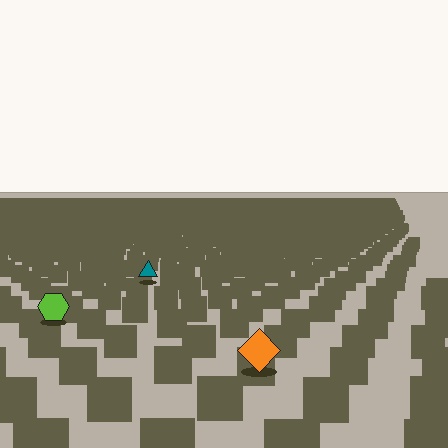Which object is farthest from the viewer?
The teal triangle is farthest from the viewer. It appears smaller and the ground texture around it is denser.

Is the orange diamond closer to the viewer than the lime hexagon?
Yes. The orange diamond is closer — you can tell from the texture gradient: the ground texture is coarser near it.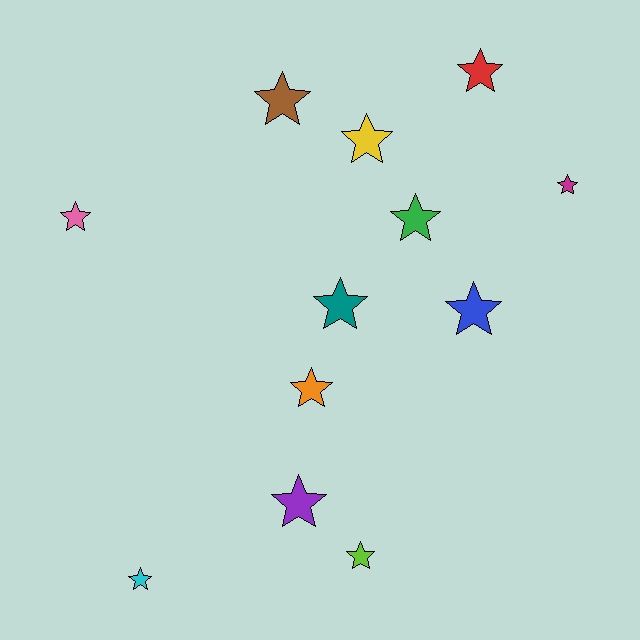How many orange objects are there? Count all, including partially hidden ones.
There is 1 orange object.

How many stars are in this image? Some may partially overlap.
There are 12 stars.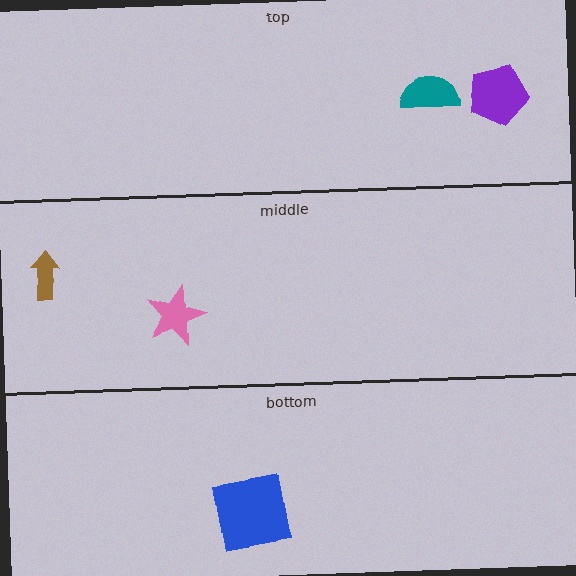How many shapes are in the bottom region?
1.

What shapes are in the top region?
The teal semicircle, the purple pentagon.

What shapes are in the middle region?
The brown arrow, the pink star.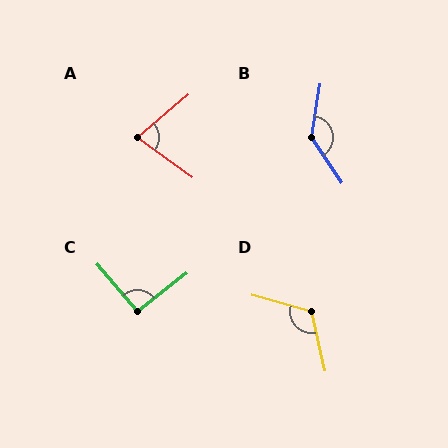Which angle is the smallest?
A, at approximately 76 degrees.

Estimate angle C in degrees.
Approximately 92 degrees.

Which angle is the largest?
B, at approximately 138 degrees.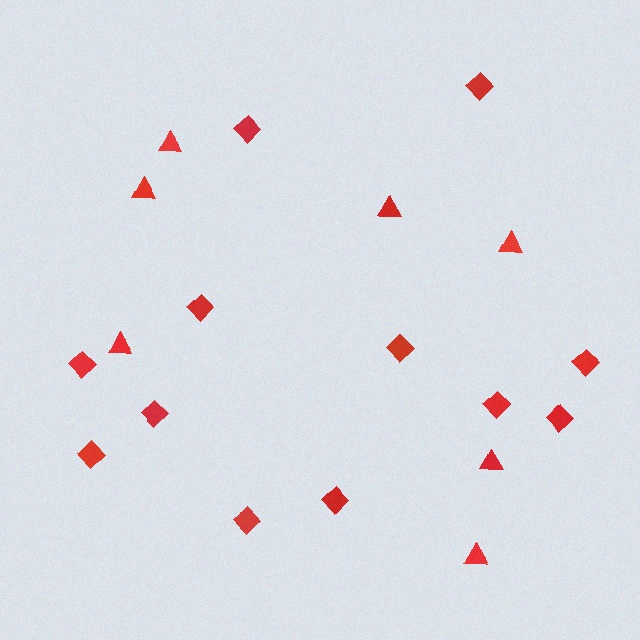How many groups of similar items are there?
There are 2 groups: one group of diamonds (12) and one group of triangles (7).